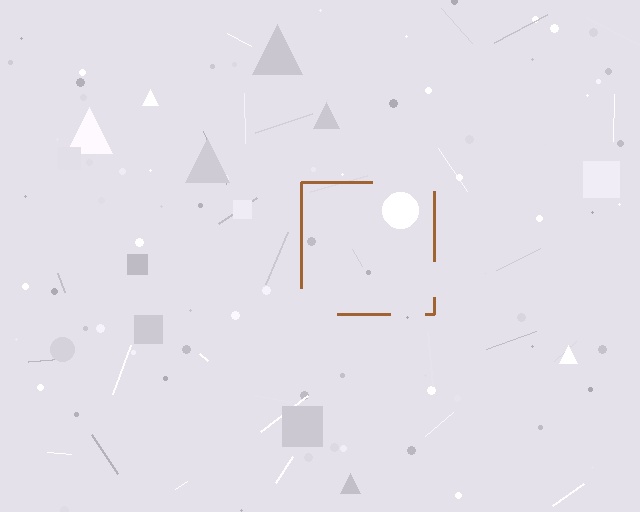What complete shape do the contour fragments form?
The contour fragments form a square.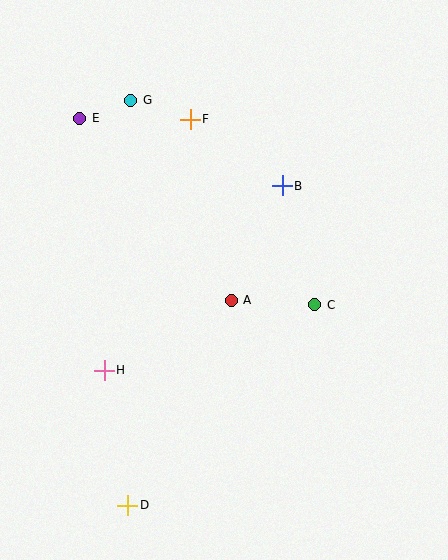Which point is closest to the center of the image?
Point A at (231, 300) is closest to the center.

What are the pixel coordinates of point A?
Point A is at (231, 300).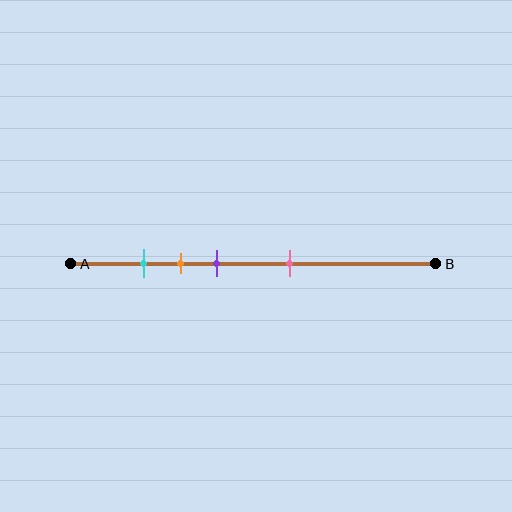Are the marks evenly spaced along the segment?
No, the marks are not evenly spaced.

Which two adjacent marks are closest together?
The cyan and orange marks are the closest adjacent pair.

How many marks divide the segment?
There are 4 marks dividing the segment.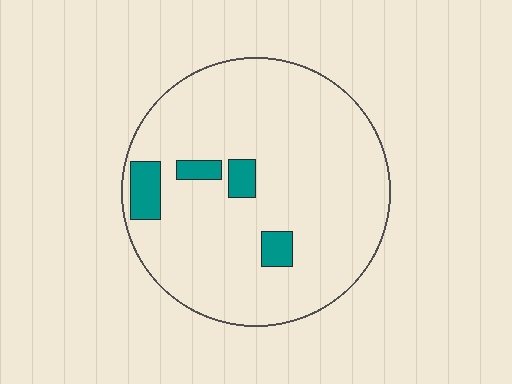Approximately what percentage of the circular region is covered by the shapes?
Approximately 10%.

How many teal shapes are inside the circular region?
4.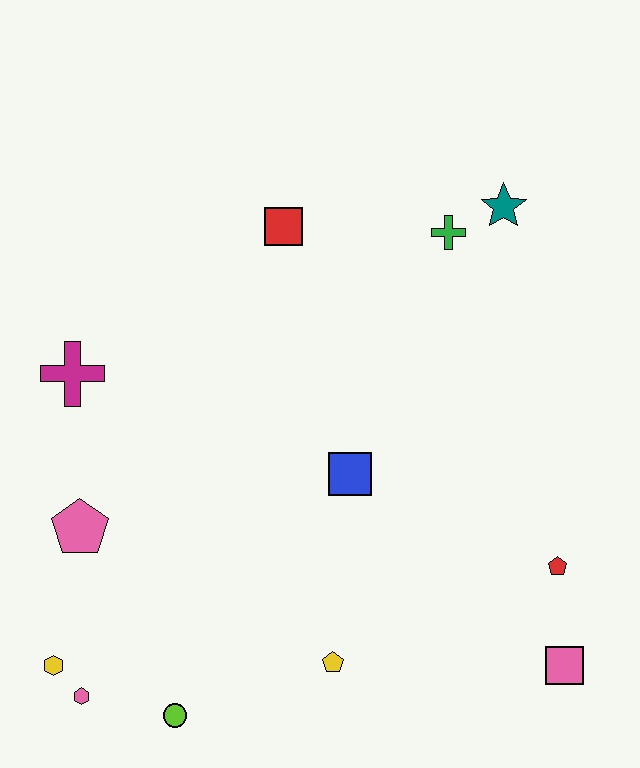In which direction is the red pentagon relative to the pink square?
The red pentagon is above the pink square.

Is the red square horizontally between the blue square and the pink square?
No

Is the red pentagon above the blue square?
No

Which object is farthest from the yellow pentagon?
The teal star is farthest from the yellow pentagon.